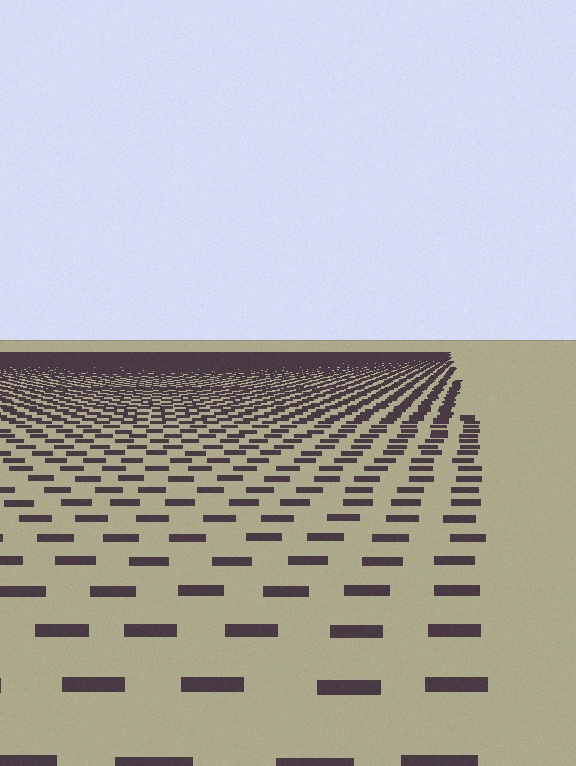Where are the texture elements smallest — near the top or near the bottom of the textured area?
Near the top.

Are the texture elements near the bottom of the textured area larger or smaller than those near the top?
Larger. Near the bottom, elements are closer to the viewer and appear at a bigger on-screen size.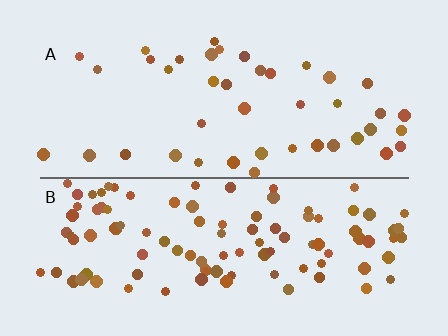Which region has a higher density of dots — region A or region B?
B (the bottom).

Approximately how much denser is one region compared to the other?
Approximately 2.6× — region B over region A.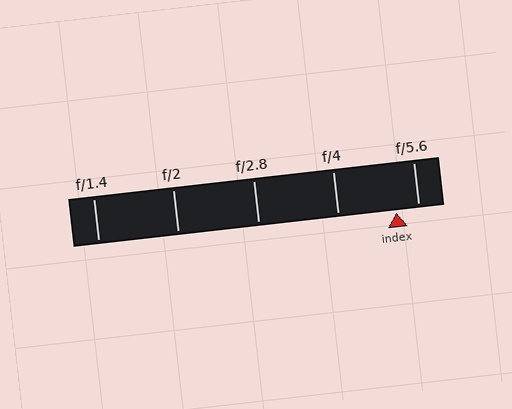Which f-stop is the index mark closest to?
The index mark is closest to f/5.6.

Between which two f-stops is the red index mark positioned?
The index mark is between f/4 and f/5.6.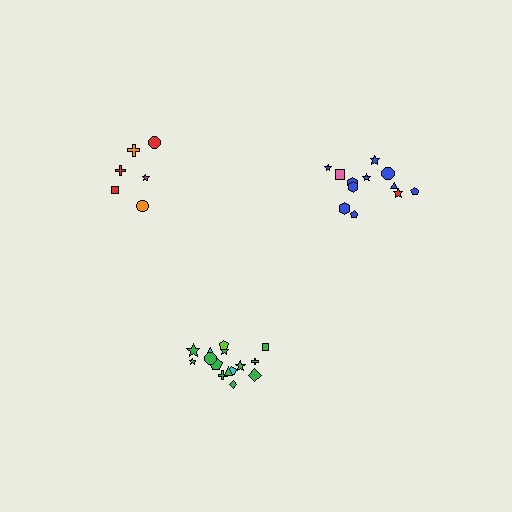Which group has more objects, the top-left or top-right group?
The top-right group.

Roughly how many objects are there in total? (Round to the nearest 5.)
Roughly 35 objects in total.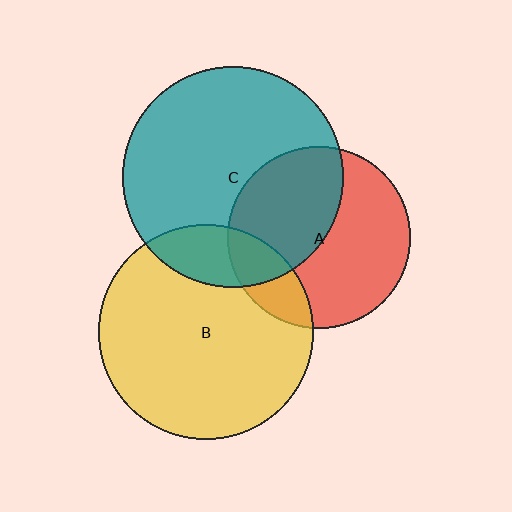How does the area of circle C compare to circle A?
Approximately 1.5 times.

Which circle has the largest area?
Circle C (teal).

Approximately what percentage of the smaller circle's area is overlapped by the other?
Approximately 15%.